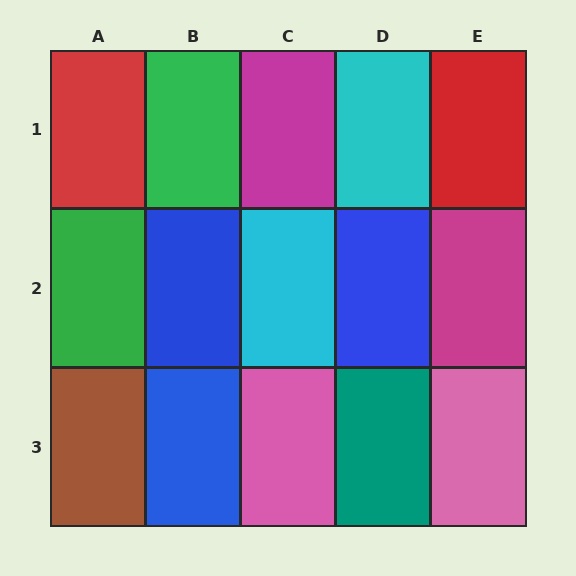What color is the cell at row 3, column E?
Pink.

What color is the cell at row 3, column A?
Brown.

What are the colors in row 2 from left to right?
Green, blue, cyan, blue, magenta.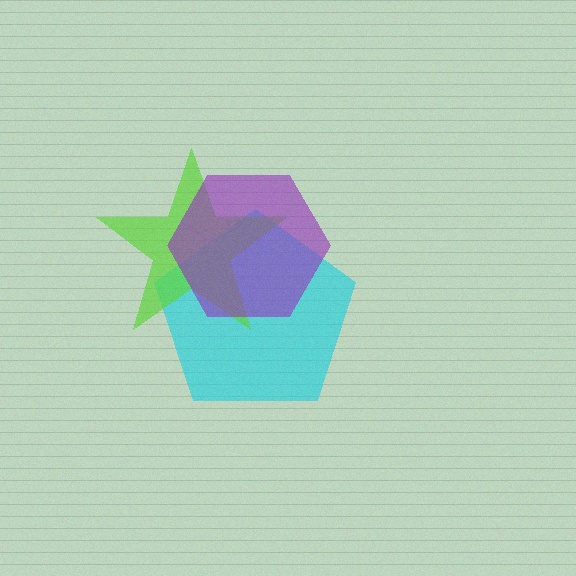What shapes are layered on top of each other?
The layered shapes are: a cyan pentagon, a lime star, a purple hexagon.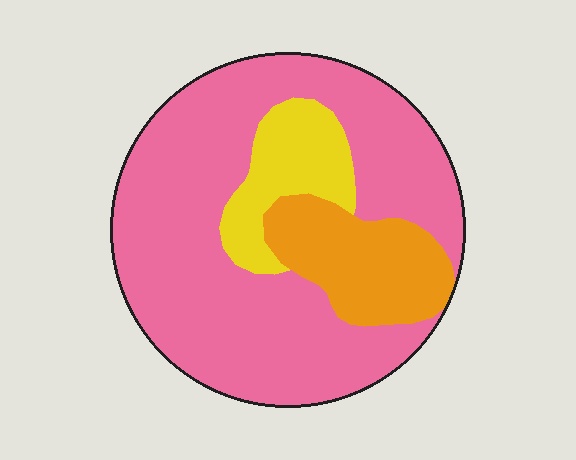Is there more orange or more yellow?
Orange.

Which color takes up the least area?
Yellow, at roughly 15%.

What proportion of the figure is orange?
Orange takes up about one sixth (1/6) of the figure.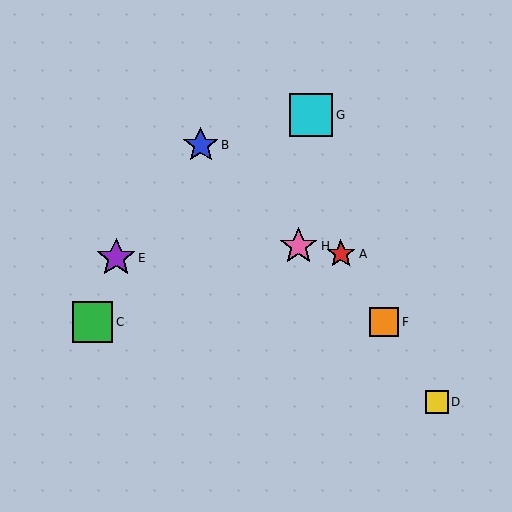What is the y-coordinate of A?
Object A is at y≈254.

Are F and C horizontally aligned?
Yes, both are at y≈322.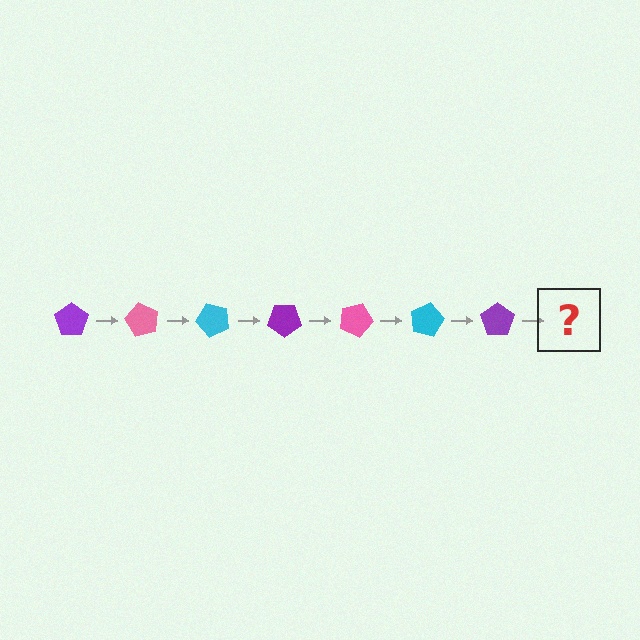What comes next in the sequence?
The next element should be a pink pentagon, rotated 420 degrees from the start.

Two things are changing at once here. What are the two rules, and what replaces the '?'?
The two rules are that it rotates 60 degrees each step and the color cycles through purple, pink, and cyan. The '?' should be a pink pentagon, rotated 420 degrees from the start.